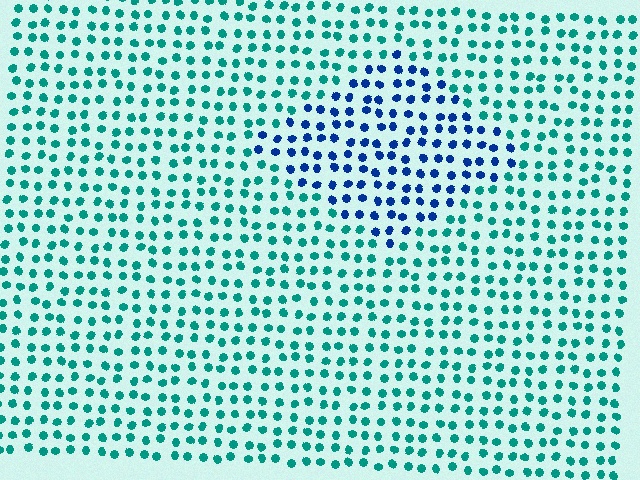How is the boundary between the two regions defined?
The boundary is defined purely by a slight shift in hue (about 48 degrees). Spacing, size, and orientation are identical on both sides.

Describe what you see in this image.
The image is filled with small teal elements in a uniform arrangement. A diamond-shaped region is visible where the elements are tinted to a slightly different hue, forming a subtle color boundary.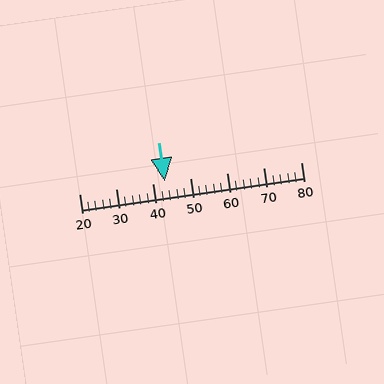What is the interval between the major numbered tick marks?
The major tick marks are spaced 10 units apart.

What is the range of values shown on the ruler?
The ruler shows values from 20 to 80.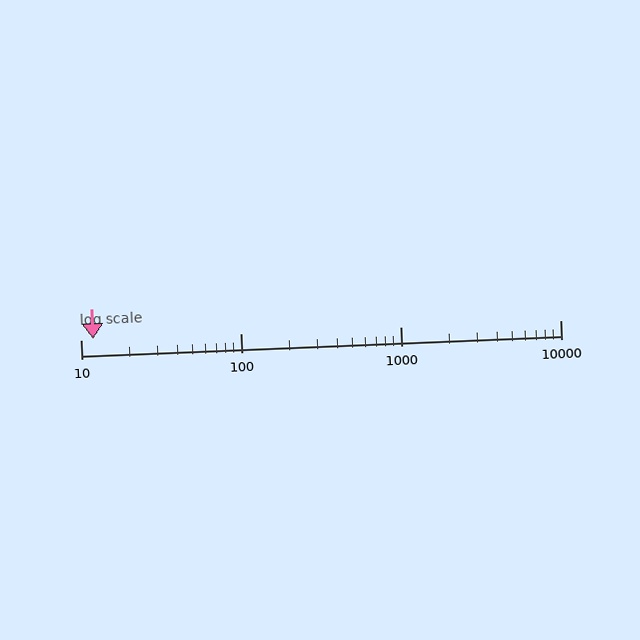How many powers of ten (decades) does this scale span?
The scale spans 3 decades, from 10 to 10000.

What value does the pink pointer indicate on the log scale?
The pointer indicates approximately 12.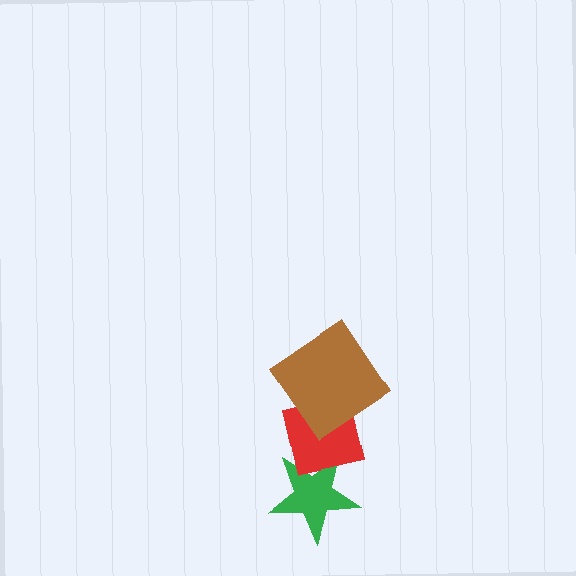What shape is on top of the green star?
The red square is on top of the green star.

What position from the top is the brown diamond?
The brown diamond is 1st from the top.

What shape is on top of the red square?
The brown diamond is on top of the red square.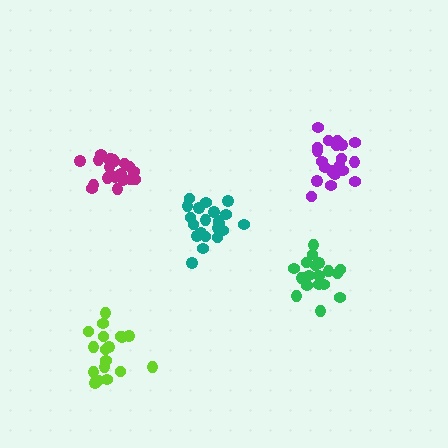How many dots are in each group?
Group 1: 20 dots, Group 2: 18 dots, Group 3: 18 dots, Group 4: 21 dots, Group 5: 20 dots (97 total).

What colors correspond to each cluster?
The clusters are colored: magenta, green, lime, teal, purple.